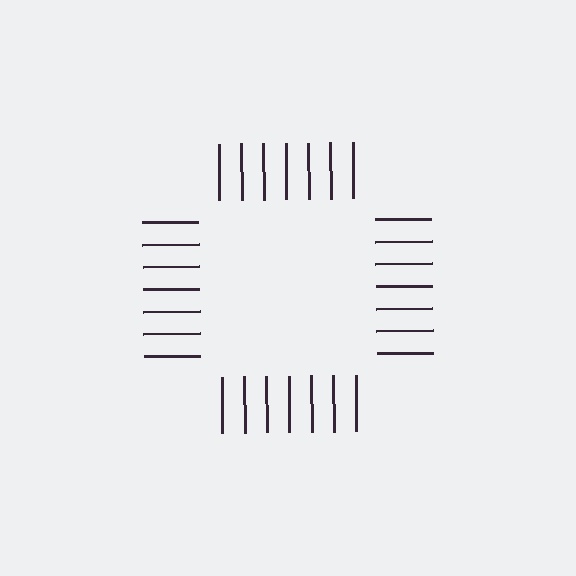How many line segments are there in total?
28 — 7 along each of the 4 edges.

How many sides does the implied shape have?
4 sides — the line-ends trace a square.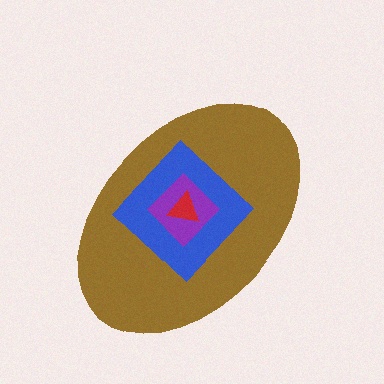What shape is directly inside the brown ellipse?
The blue diamond.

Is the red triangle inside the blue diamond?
Yes.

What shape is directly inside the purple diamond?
The red triangle.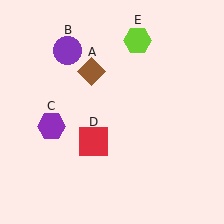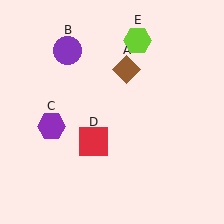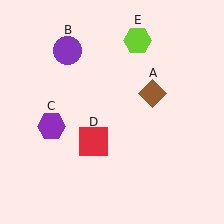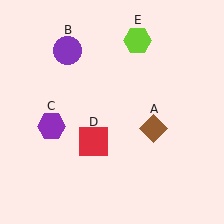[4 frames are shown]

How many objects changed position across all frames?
1 object changed position: brown diamond (object A).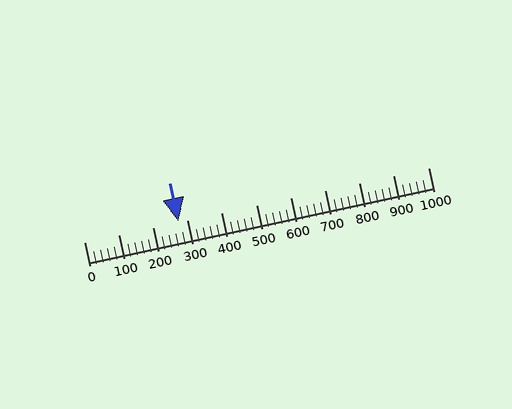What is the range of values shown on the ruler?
The ruler shows values from 0 to 1000.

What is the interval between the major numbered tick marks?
The major tick marks are spaced 100 units apart.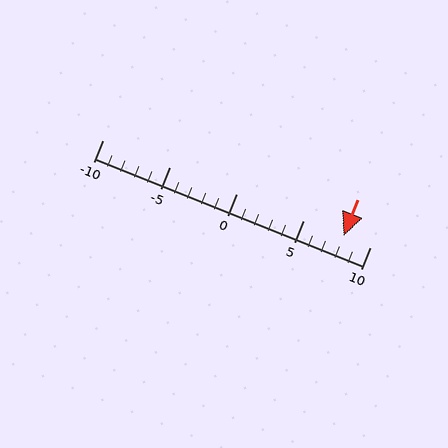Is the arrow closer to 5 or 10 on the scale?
The arrow is closer to 10.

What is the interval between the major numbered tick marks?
The major tick marks are spaced 5 units apart.